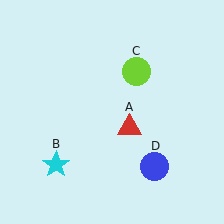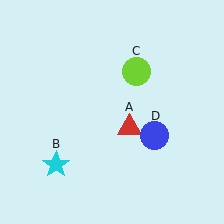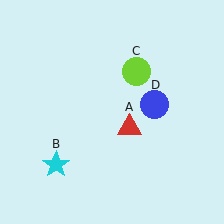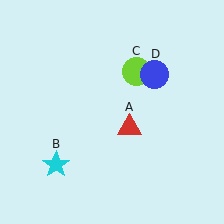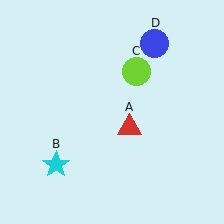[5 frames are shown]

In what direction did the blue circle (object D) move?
The blue circle (object D) moved up.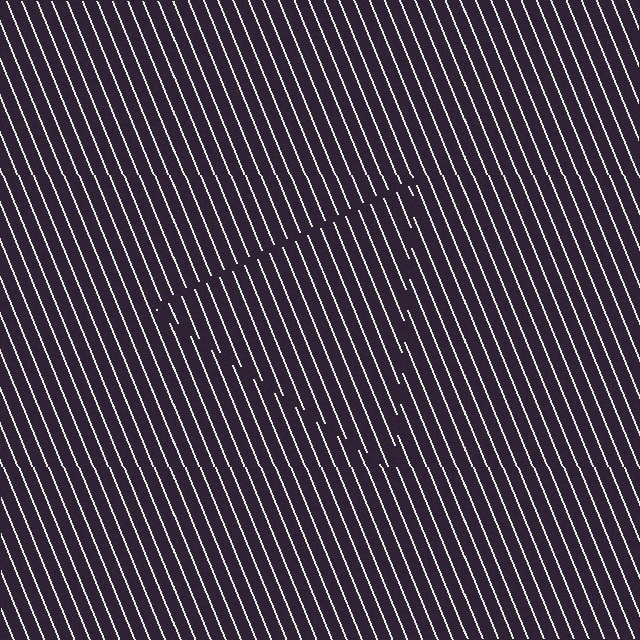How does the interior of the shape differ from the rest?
The interior of the shape contains the same grating, shifted by half a period — the contour is defined by the phase discontinuity where line-ends from the inner and outer gratings abut.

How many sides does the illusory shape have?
3 sides — the line-ends trace a triangle.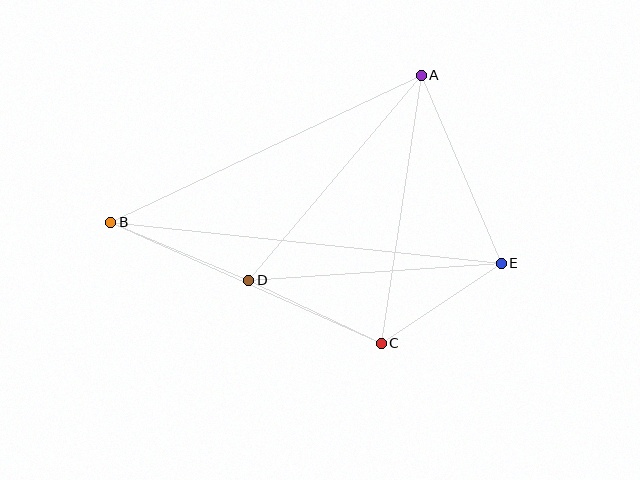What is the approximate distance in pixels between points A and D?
The distance between A and D is approximately 268 pixels.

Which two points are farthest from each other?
Points B and E are farthest from each other.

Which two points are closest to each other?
Points C and E are closest to each other.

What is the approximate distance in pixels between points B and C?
The distance between B and C is approximately 297 pixels.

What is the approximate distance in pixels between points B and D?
The distance between B and D is approximately 150 pixels.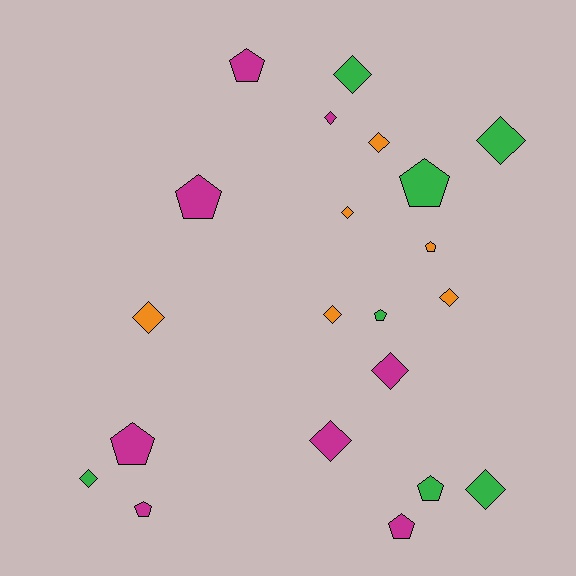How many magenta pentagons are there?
There are 5 magenta pentagons.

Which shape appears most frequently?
Diamond, with 12 objects.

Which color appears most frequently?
Magenta, with 8 objects.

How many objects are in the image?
There are 21 objects.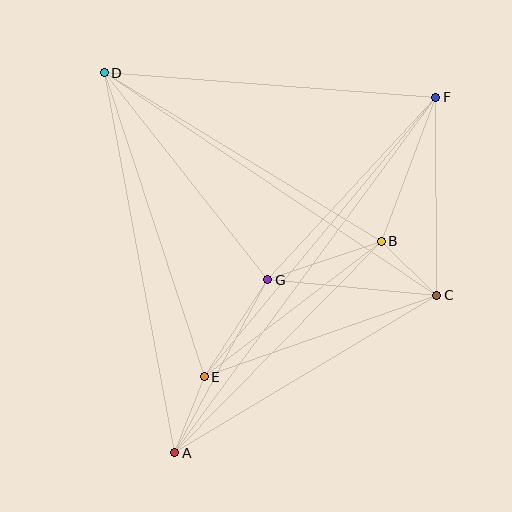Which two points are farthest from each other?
Points A and F are farthest from each other.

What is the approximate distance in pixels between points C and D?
The distance between C and D is approximately 400 pixels.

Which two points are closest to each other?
Points B and C are closest to each other.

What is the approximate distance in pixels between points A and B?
The distance between A and B is approximately 296 pixels.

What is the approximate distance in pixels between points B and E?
The distance between B and E is approximately 223 pixels.